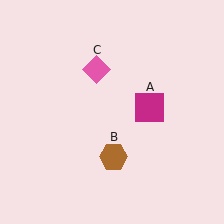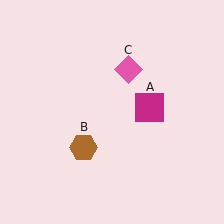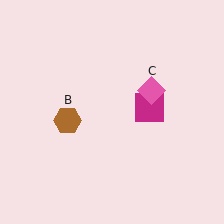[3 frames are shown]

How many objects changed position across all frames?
2 objects changed position: brown hexagon (object B), pink diamond (object C).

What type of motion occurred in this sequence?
The brown hexagon (object B), pink diamond (object C) rotated clockwise around the center of the scene.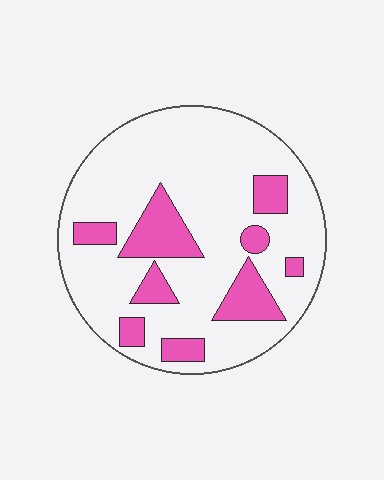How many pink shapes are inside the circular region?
9.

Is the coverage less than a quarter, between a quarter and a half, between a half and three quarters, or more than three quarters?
Less than a quarter.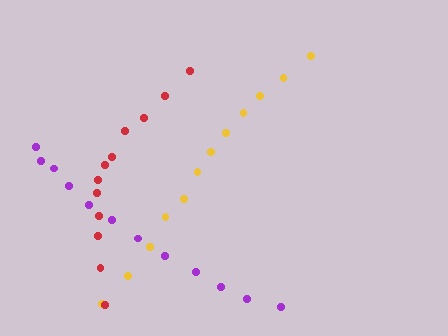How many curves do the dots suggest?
There are 3 distinct paths.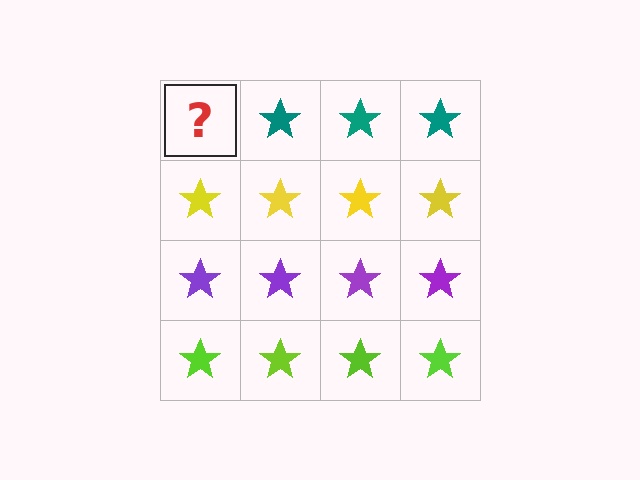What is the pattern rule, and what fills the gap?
The rule is that each row has a consistent color. The gap should be filled with a teal star.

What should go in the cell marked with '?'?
The missing cell should contain a teal star.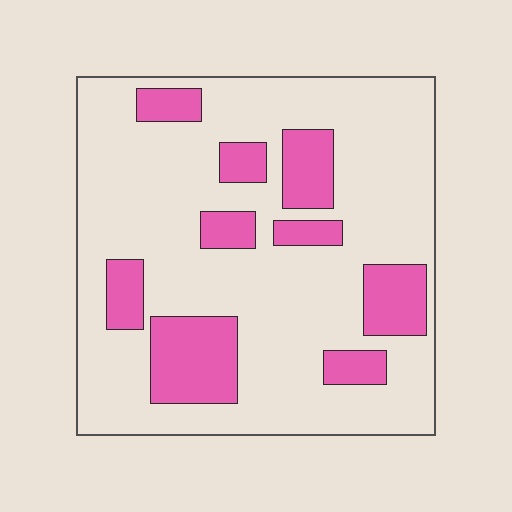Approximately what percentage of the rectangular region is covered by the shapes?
Approximately 25%.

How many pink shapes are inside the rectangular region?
9.